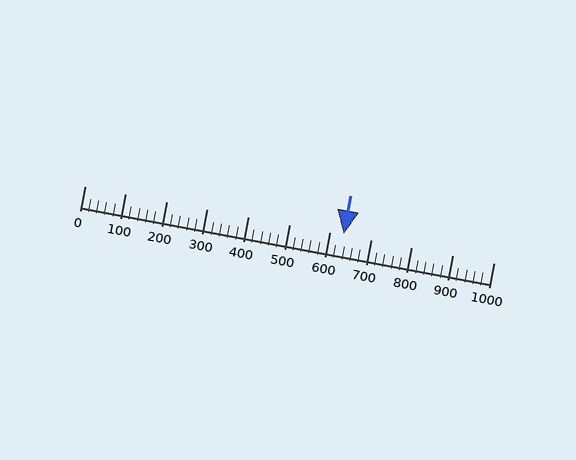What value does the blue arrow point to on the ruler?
The blue arrow points to approximately 634.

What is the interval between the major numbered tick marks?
The major tick marks are spaced 100 units apart.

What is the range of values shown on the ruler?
The ruler shows values from 0 to 1000.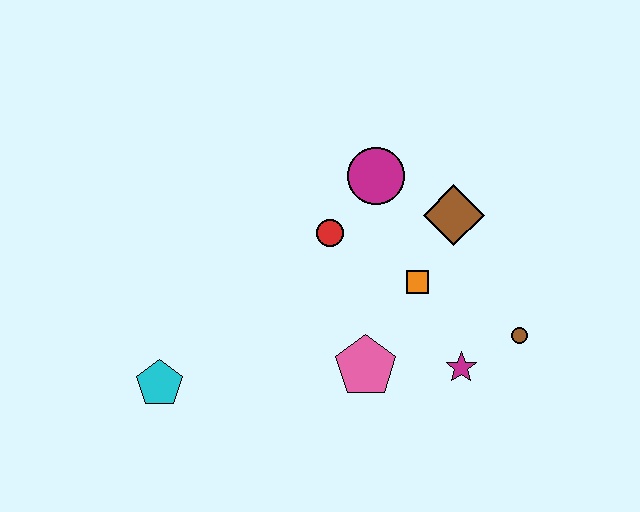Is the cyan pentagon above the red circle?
No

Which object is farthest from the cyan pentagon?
The brown circle is farthest from the cyan pentagon.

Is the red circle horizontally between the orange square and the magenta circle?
No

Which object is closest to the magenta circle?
The red circle is closest to the magenta circle.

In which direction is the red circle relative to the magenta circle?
The red circle is below the magenta circle.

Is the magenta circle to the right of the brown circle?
No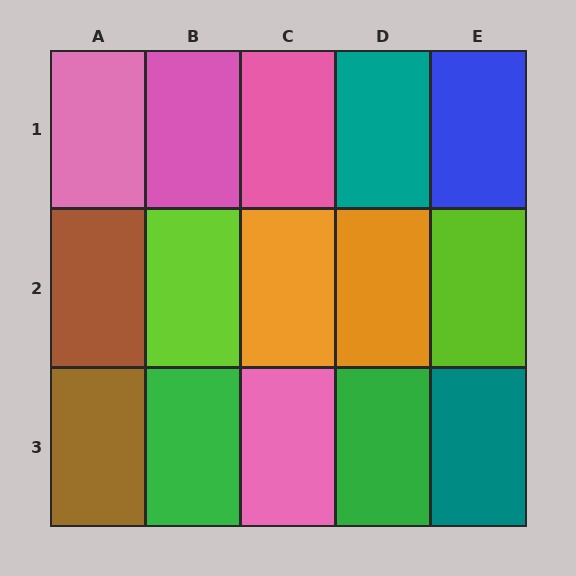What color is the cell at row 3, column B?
Green.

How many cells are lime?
2 cells are lime.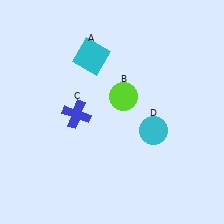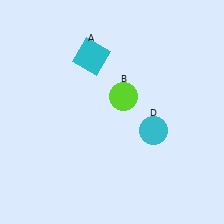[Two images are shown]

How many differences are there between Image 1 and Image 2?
There is 1 difference between the two images.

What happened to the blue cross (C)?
The blue cross (C) was removed in Image 2. It was in the bottom-left area of Image 1.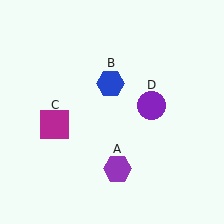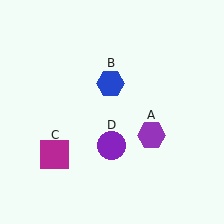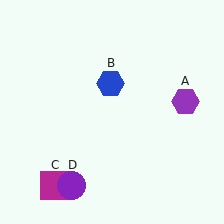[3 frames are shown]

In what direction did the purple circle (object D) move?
The purple circle (object D) moved down and to the left.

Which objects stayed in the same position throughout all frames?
Blue hexagon (object B) remained stationary.